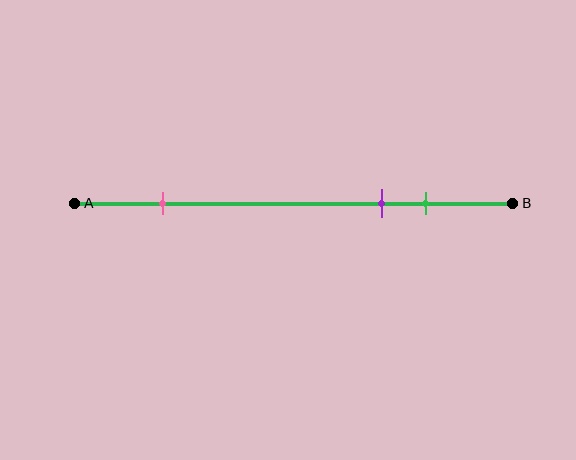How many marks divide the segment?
There are 3 marks dividing the segment.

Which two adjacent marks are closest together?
The purple and green marks are the closest adjacent pair.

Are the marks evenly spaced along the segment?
No, the marks are not evenly spaced.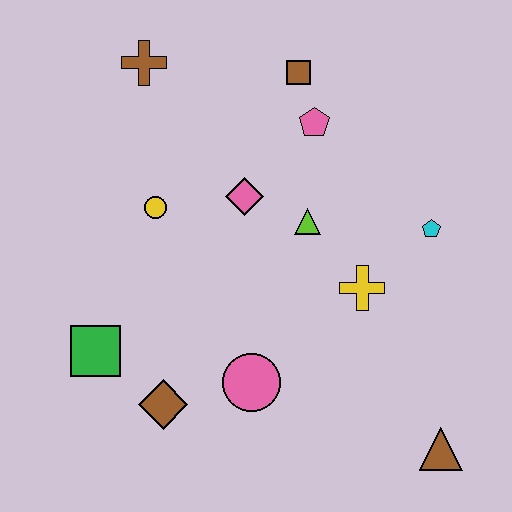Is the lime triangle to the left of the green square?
No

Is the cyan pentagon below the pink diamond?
Yes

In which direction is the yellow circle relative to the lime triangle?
The yellow circle is to the left of the lime triangle.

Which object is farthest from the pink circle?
The brown cross is farthest from the pink circle.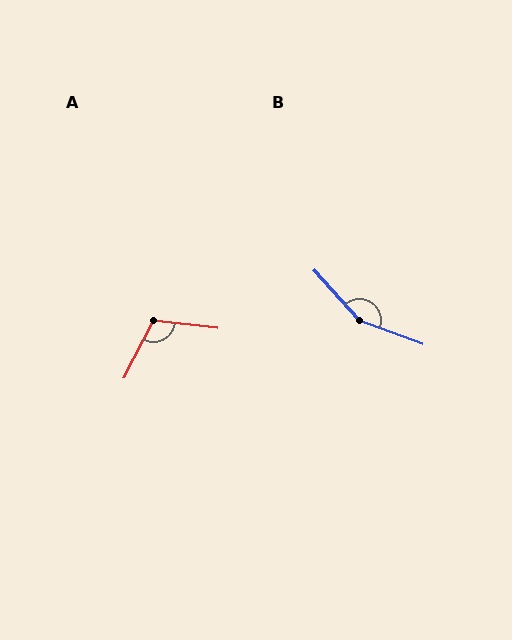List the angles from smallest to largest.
A (110°), B (153°).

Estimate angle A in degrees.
Approximately 110 degrees.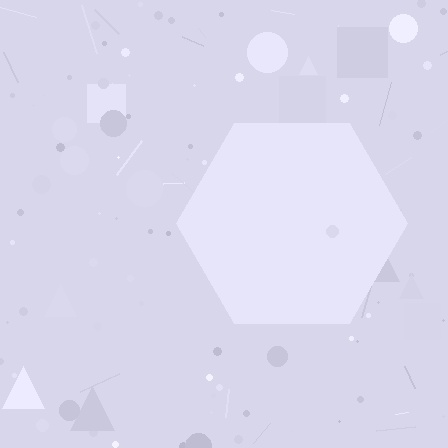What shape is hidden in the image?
A hexagon is hidden in the image.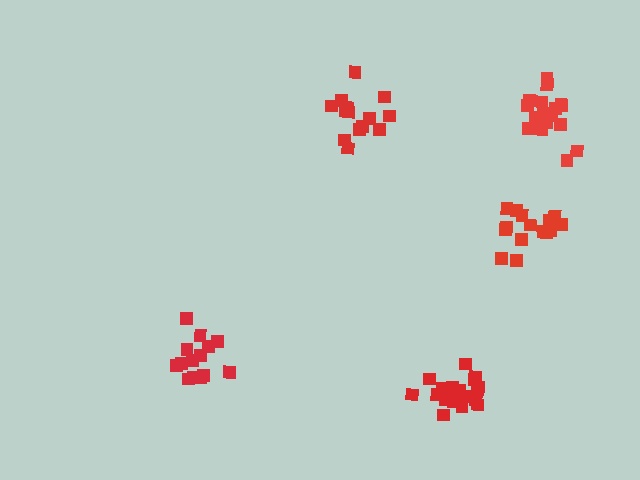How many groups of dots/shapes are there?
There are 5 groups.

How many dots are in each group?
Group 1: 14 dots, Group 2: 14 dots, Group 3: 16 dots, Group 4: 19 dots, Group 5: 20 dots (83 total).